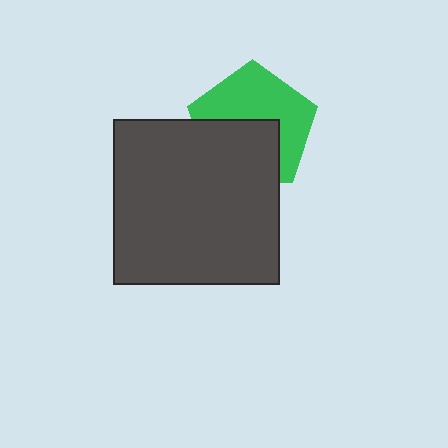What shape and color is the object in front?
The object in front is a dark gray square.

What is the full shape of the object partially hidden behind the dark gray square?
The partially hidden object is a green pentagon.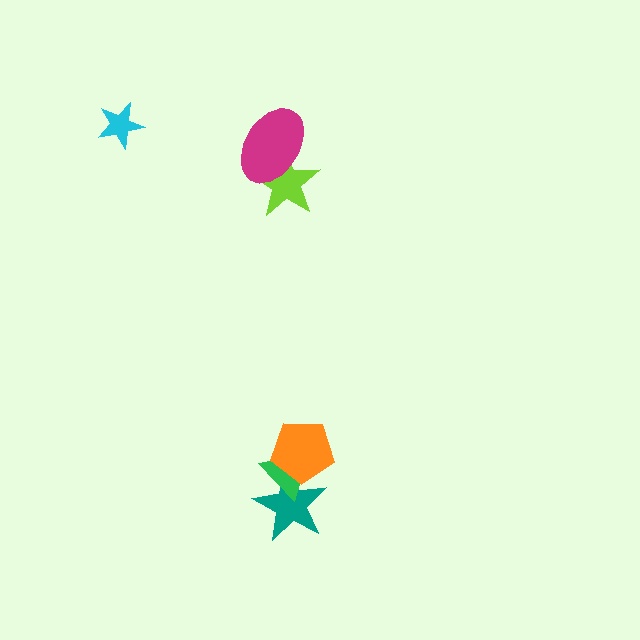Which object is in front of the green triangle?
The orange pentagon is in front of the green triangle.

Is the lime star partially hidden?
Yes, it is partially covered by another shape.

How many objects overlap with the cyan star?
0 objects overlap with the cyan star.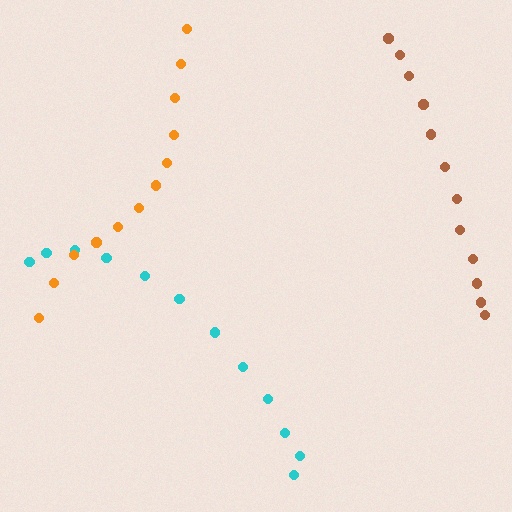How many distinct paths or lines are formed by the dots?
There are 3 distinct paths.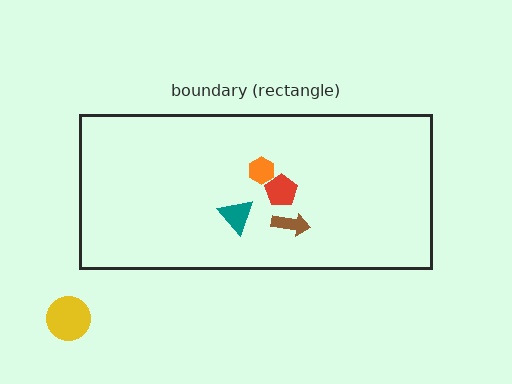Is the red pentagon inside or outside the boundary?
Inside.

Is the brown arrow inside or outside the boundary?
Inside.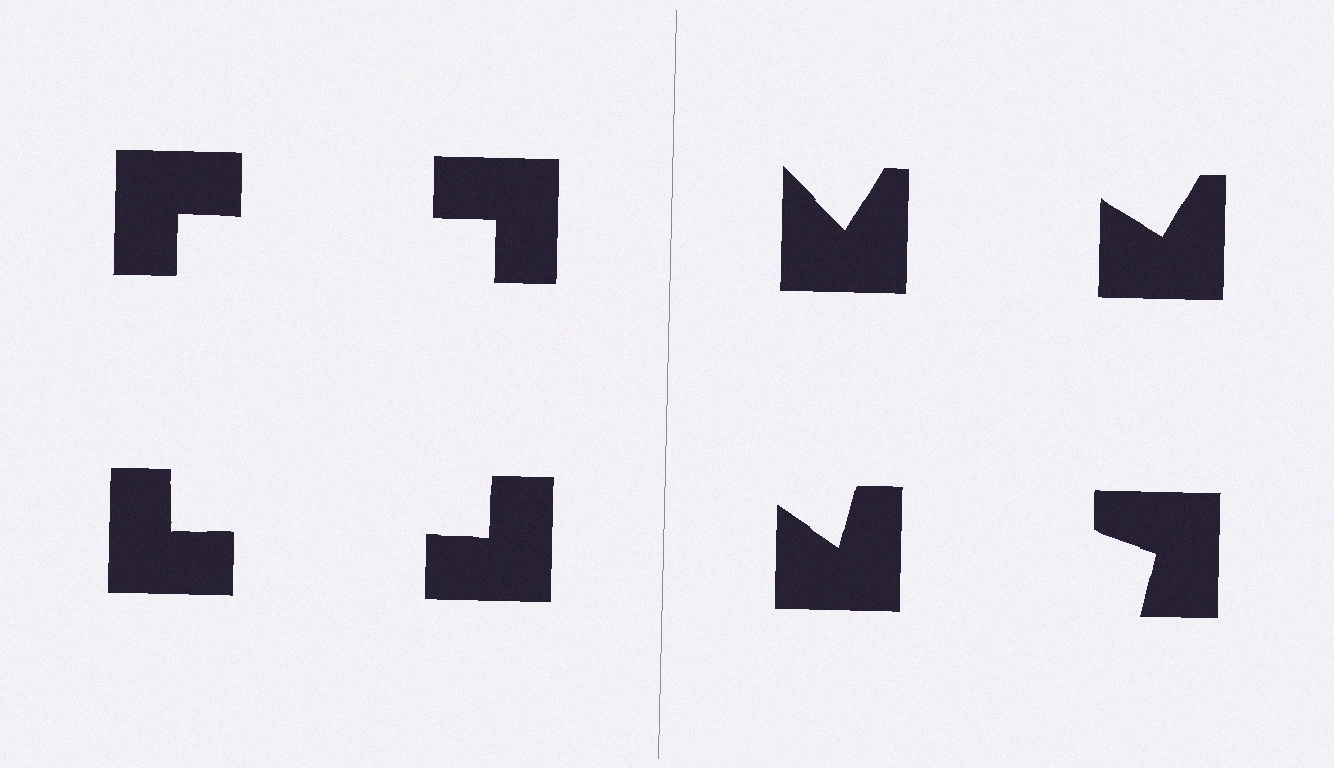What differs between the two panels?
The notched squares are positioned identically on both sides; only the wedge orientations differ. On the left they align to a square; on the right they are misaligned.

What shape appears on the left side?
An illusory square.